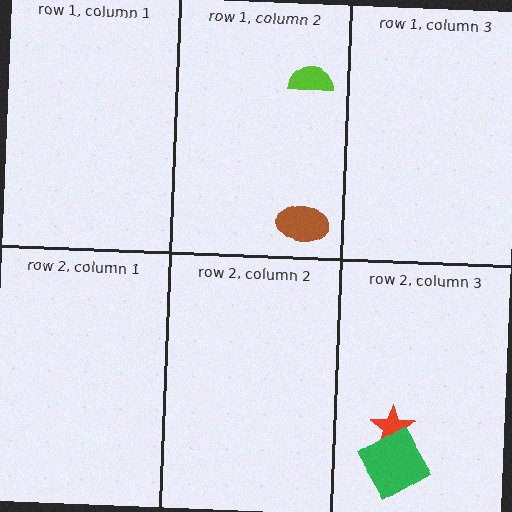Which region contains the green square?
The row 2, column 3 region.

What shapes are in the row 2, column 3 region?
The red star, the green square.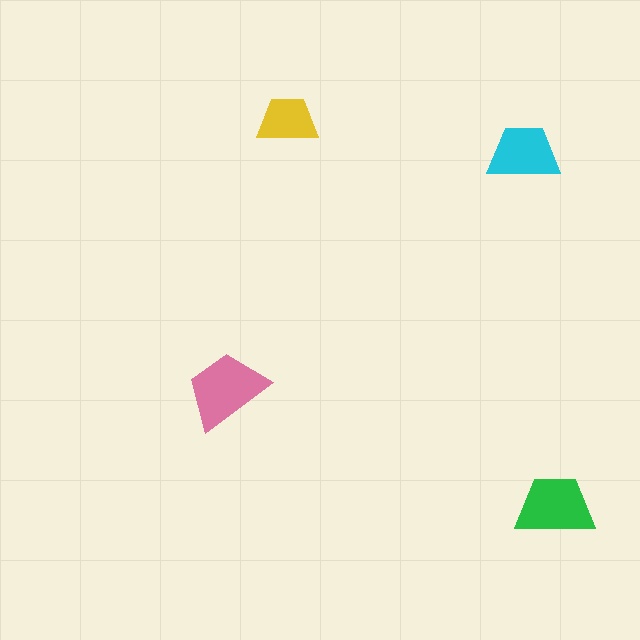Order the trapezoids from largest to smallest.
the pink one, the green one, the cyan one, the yellow one.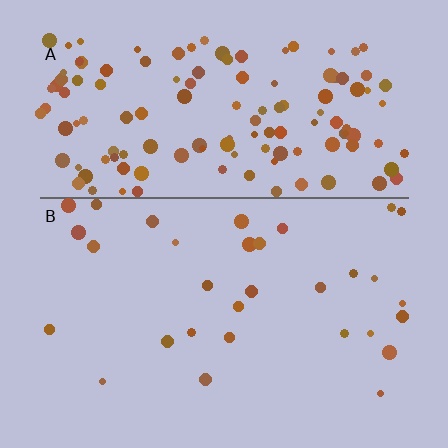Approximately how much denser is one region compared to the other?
Approximately 4.5× — region A over region B.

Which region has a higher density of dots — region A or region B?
A (the top).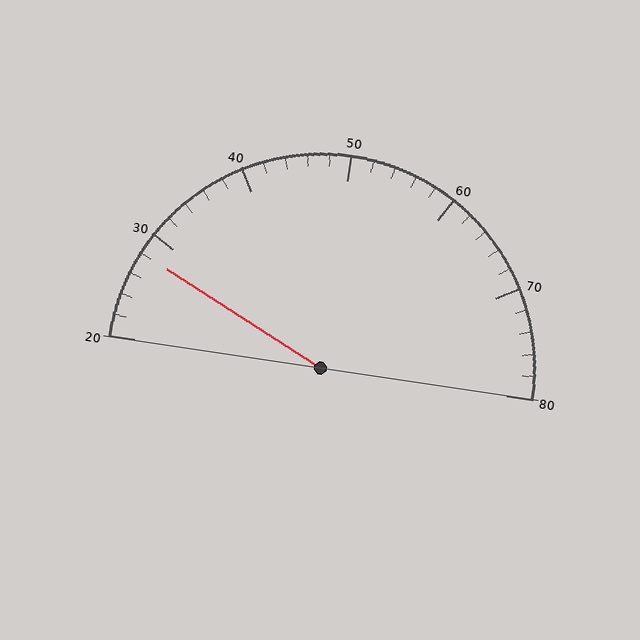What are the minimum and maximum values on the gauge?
The gauge ranges from 20 to 80.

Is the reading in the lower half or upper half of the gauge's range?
The reading is in the lower half of the range (20 to 80).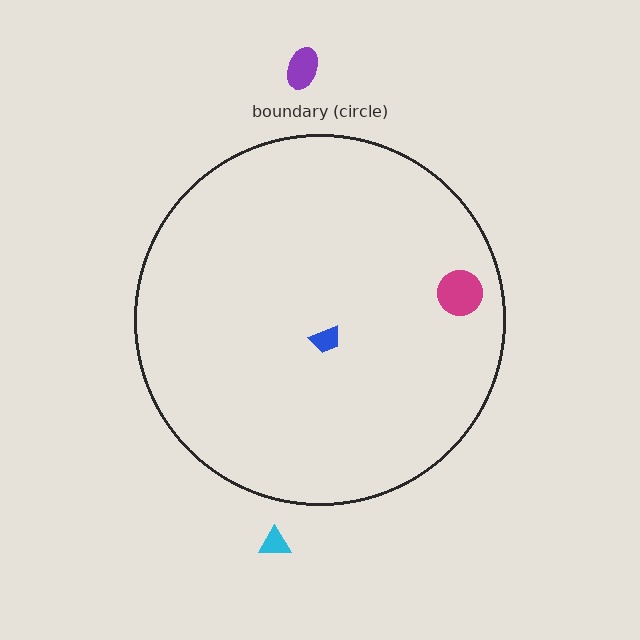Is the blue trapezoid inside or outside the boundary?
Inside.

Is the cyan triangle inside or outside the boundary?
Outside.